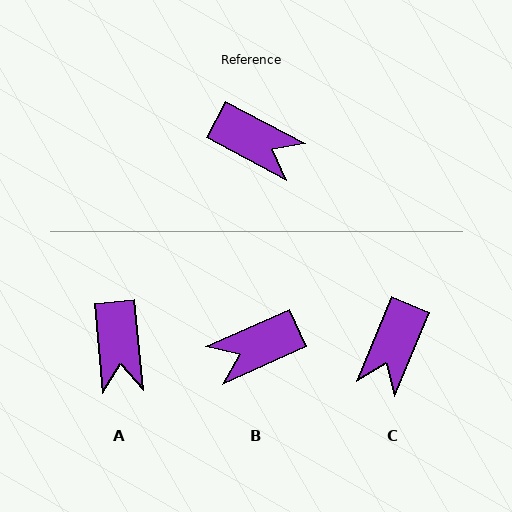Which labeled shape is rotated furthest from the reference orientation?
B, about 128 degrees away.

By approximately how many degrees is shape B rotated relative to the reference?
Approximately 128 degrees clockwise.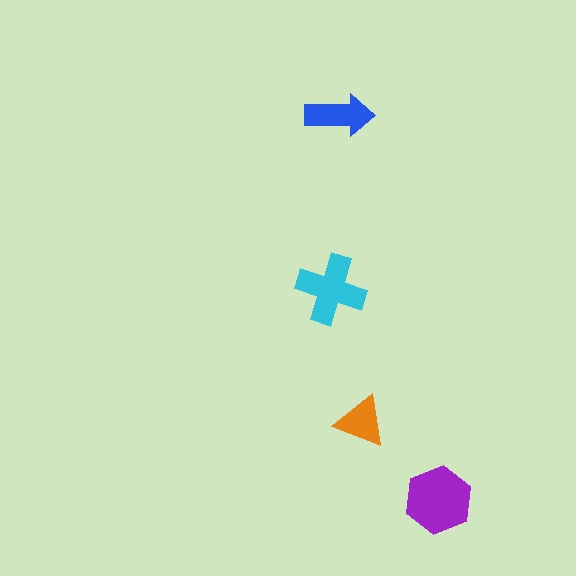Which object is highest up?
The blue arrow is topmost.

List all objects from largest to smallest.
The purple hexagon, the cyan cross, the blue arrow, the orange triangle.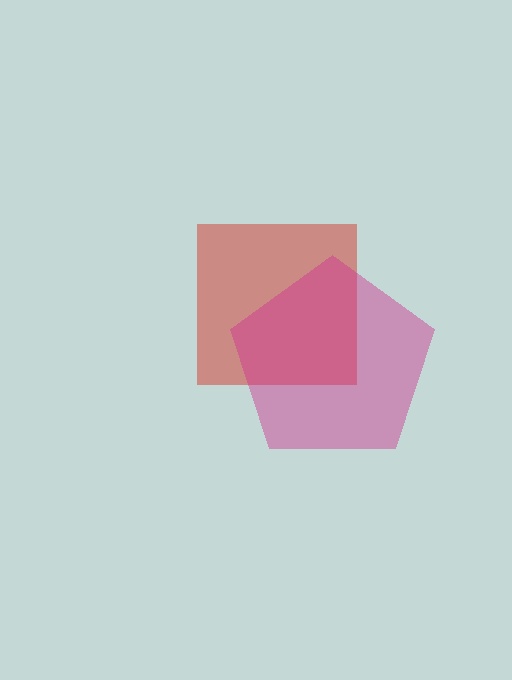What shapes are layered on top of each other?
The layered shapes are: a red square, a magenta pentagon.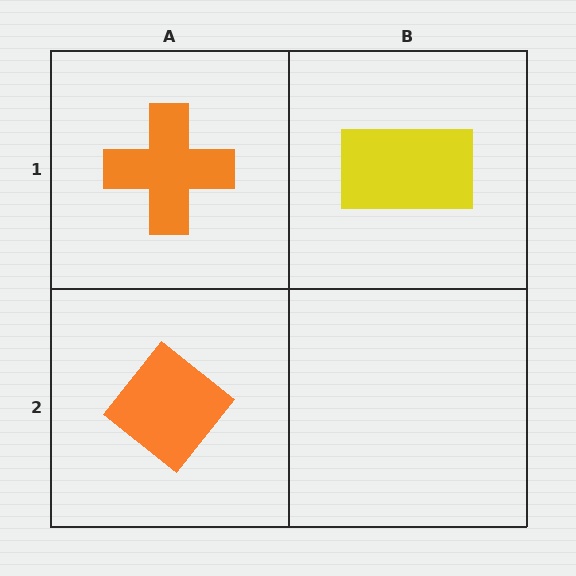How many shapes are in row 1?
2 shapes.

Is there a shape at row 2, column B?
No, that cell is empty.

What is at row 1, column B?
A yellow rectangle.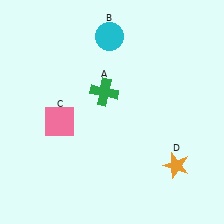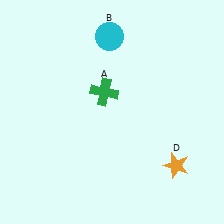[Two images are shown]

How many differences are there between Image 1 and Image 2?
There is 1 difference between the two images.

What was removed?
The pink square (C) was removed in Image 2.